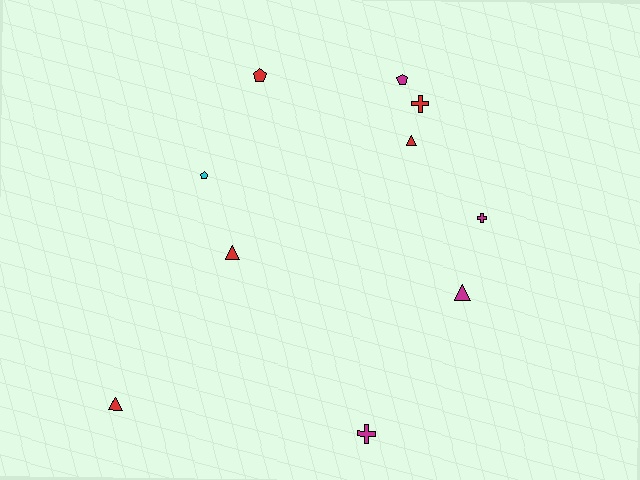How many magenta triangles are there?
There is 1 magenta triangle.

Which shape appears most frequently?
Triangle, with 4 objects.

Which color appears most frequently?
Red, with 5 objects.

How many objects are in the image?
There are 10 objects.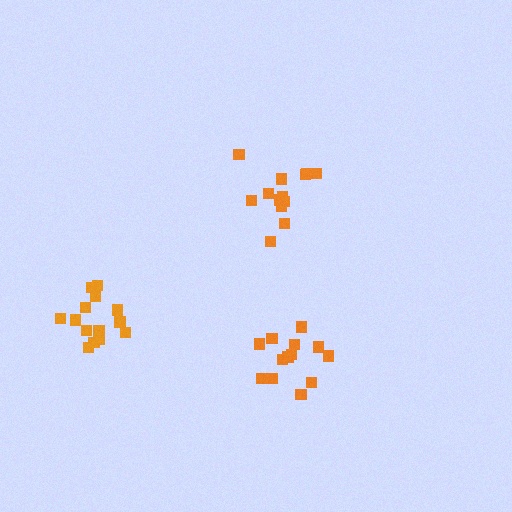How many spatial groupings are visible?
There are 3 spatial groupings.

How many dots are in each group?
Group 1: 13 dots, Group 2: 13 dots, Group 3: 14 dots (40 total).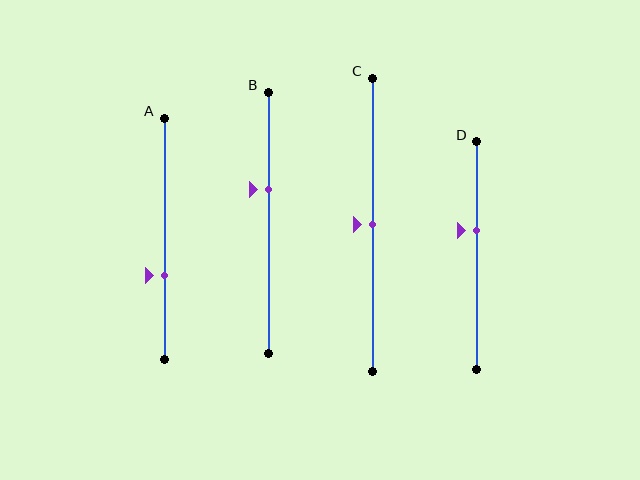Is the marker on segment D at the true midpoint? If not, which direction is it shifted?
No, the marker on segment D is shifted upward by about 11% of the segment length.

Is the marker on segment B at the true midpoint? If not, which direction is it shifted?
No, the marker on segment B is shifted upward by about 13% of the segment length.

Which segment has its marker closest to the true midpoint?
Segment C has its marker closest to the true midpoint.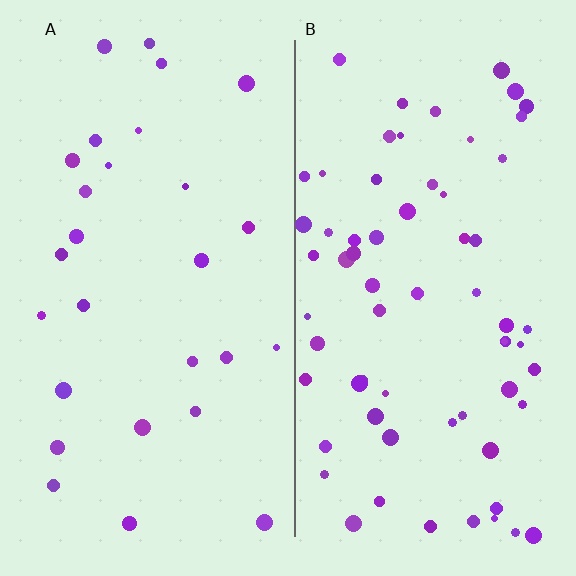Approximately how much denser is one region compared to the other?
Approximately 2.4× — region B over region A.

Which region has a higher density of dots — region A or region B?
B (the right).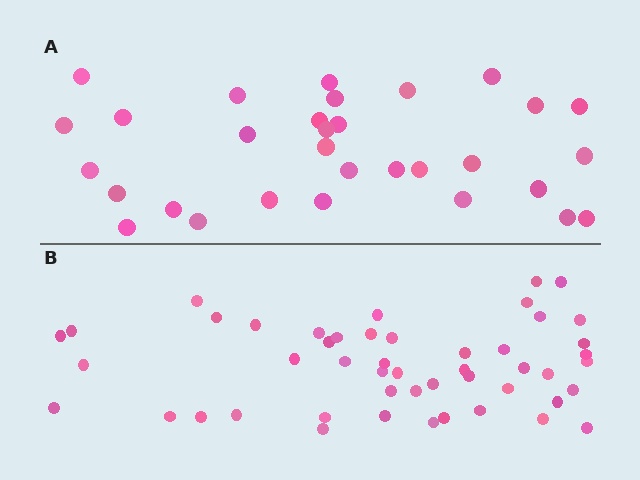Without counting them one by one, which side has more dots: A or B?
Region B (the bottom region) has more dots.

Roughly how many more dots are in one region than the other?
Region B has approximately 20 more dots than region A.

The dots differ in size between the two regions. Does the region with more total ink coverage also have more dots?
No. Region A has more total ink coverage because its dots are larger, but region B actually contains more individual dots. Total area can be misleading — the number of items is what matters here.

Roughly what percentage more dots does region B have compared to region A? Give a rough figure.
About 60% more.